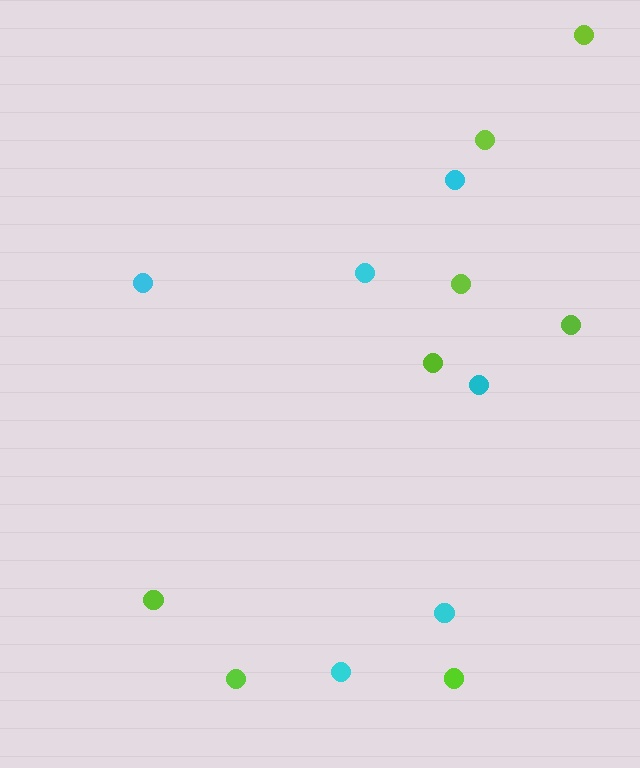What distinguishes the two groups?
There are 2 groups: one group of cyan circles (6) and one group of lime circles (8).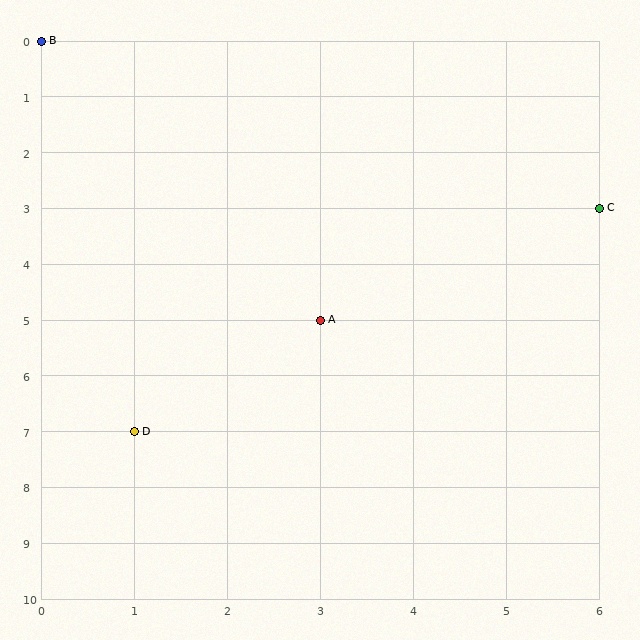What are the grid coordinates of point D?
Point D is at grid coordinates (1, 7).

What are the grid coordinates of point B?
Point B is at grid coordinates (0, 0).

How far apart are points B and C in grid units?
Points B and C are 6 columns and 3 rows apart (about 6.7 grid units diagonally).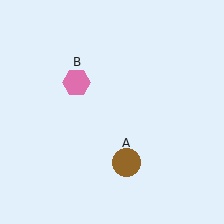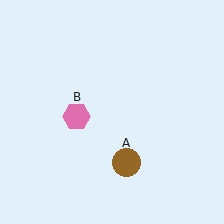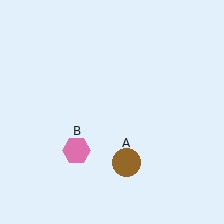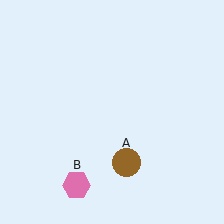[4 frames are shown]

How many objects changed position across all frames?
1 object changed position: pink hexagon (object B).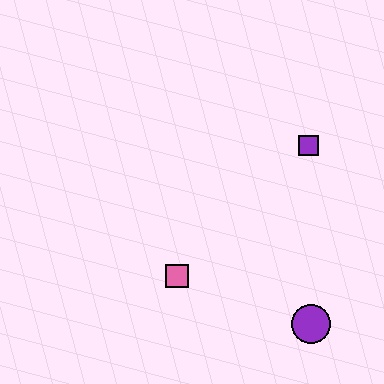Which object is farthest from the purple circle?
The purple square is farthest from the purple circle.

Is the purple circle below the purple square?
Yes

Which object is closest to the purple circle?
The pink square is closest to the purple circle.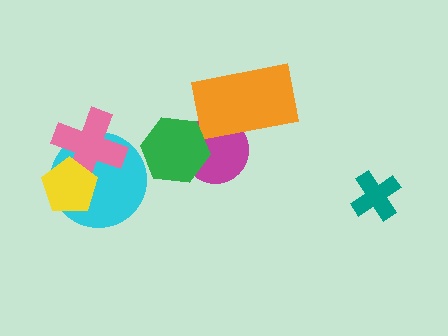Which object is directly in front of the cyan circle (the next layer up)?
The pink cross is directly in front of the cyan circle.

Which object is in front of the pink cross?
The yellow pentagon is in front of the pink cross.